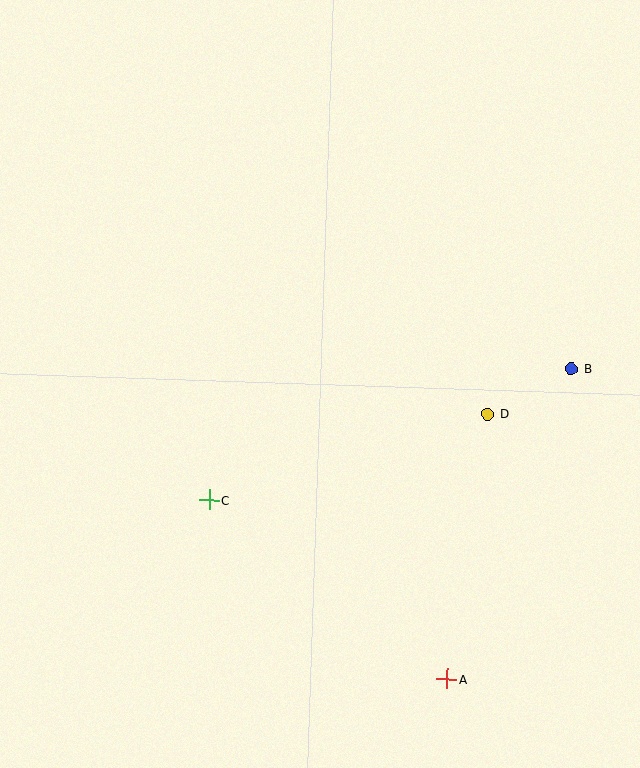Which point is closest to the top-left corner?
Point C is closest to the top-left corner.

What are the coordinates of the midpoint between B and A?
The midpoint between B and A is at (509, 524).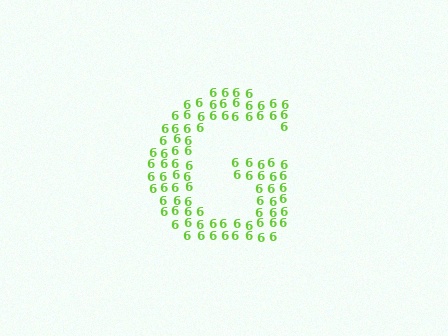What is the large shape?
The large shape is the letter G.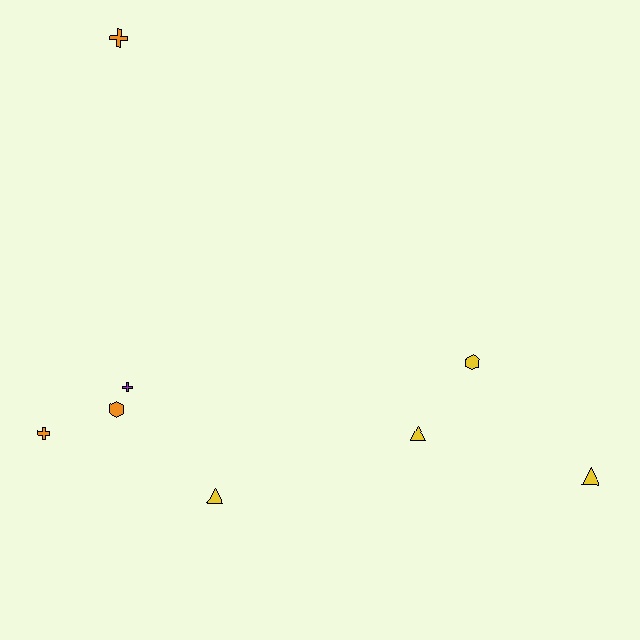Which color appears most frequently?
Yellow, with 4 objects.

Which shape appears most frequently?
Cross, with 3 objects.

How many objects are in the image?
There are 8 objects.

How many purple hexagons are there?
There are no purple hexagons.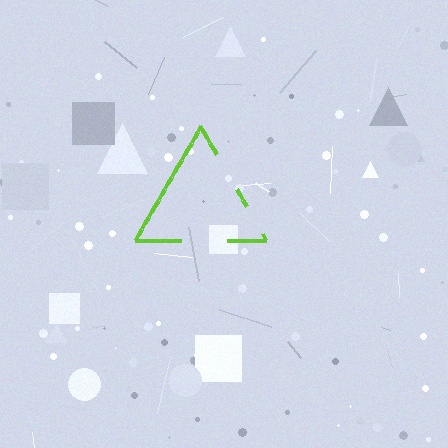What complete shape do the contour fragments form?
The contour fragments form a triangle.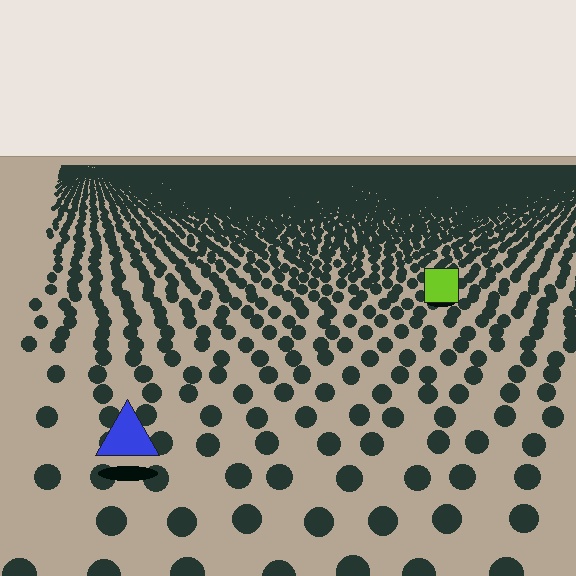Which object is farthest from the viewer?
The lime square is farthest from the viewer. It appears smaller and the ground texture around it is denser.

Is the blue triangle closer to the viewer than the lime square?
Yes. The blue triangle is closer — you can tell from the texture gradient: the ground texture is coarser near it.